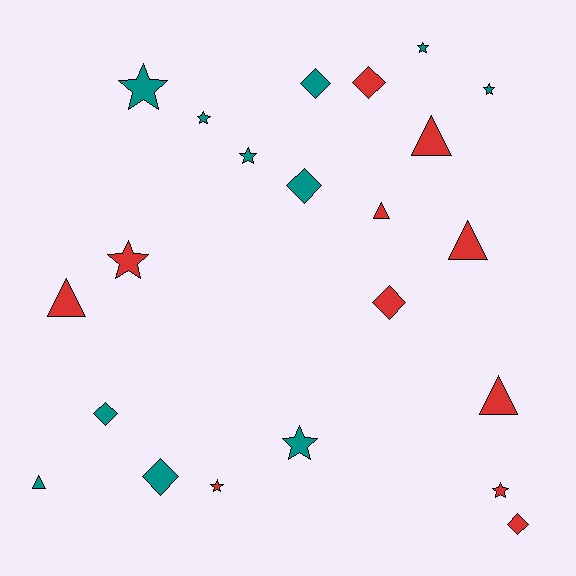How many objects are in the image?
There are 22 objects.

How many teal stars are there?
There are 6 teal stars.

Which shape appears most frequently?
Star, with 9 objects.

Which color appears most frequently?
Teal, with 11 objects.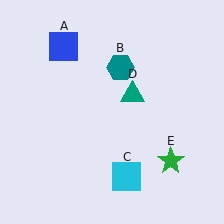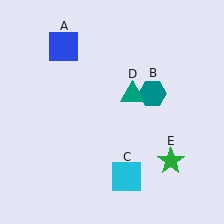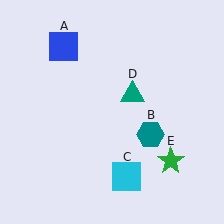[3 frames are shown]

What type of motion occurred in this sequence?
The teal hexagon (object B) rotated clockwise around the center of the scene.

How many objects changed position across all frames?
1 object changed position: teal hexagon (object B).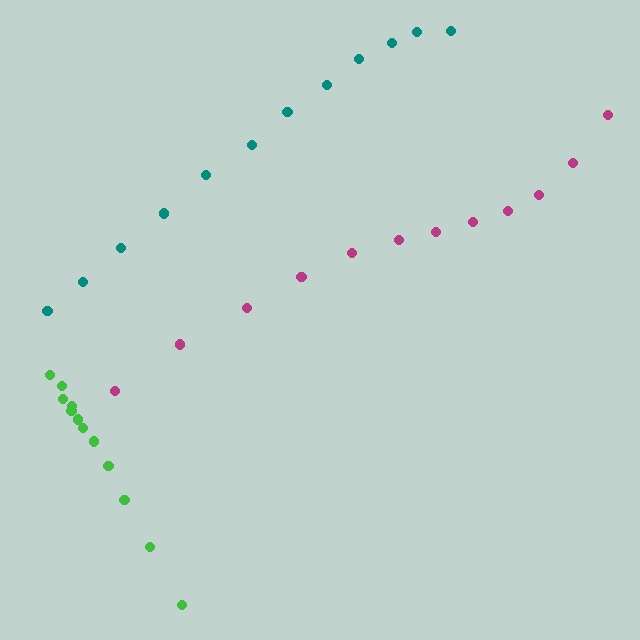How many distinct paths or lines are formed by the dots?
There are 3 distinct paths.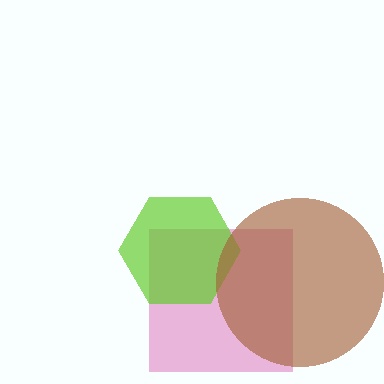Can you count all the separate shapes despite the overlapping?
Yes, there are 3 separate shapes.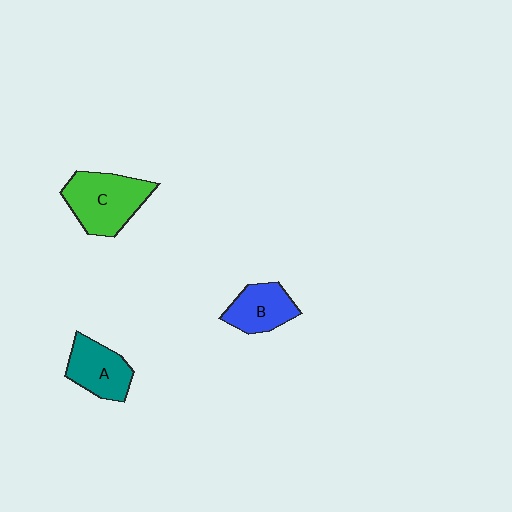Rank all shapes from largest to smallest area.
From largest to smallest: C (green), A (teal), B (blue).